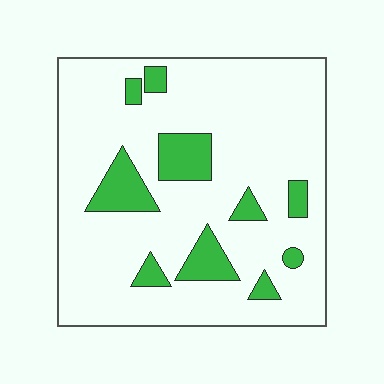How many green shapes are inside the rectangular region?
10.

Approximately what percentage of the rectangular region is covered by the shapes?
Approximately 15%.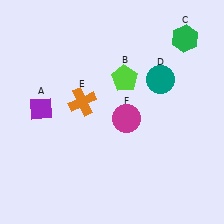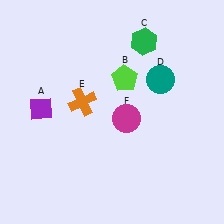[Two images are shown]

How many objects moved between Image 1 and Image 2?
1 object moved between the two images.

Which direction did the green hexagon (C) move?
The green hexagon (C) moved left.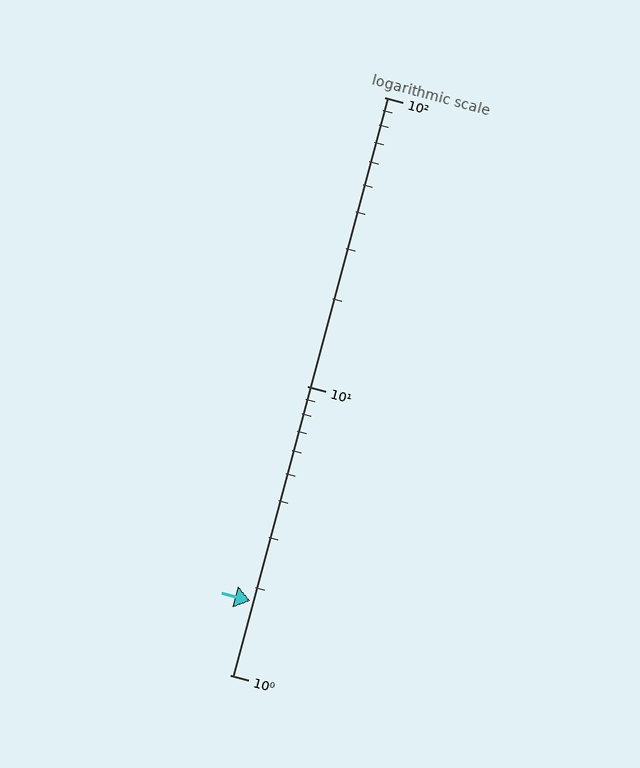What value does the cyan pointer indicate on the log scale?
The pointer indicates approximately 1.8.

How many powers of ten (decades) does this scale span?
The scale spans 2 decades, from 1 to 100.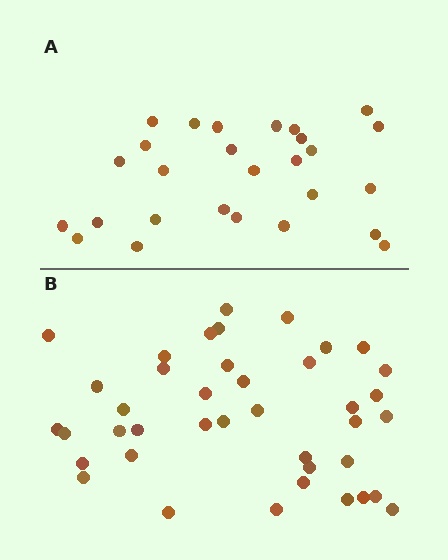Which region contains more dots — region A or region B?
Region B (the bottom region) has more dots.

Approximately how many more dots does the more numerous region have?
Region B has approximately 15 more dots than region A.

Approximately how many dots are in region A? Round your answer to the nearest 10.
About 30 dots. (The exact count is 27, which rounds to 30.)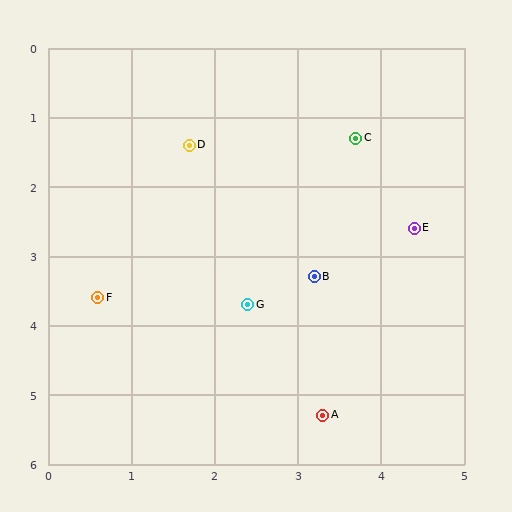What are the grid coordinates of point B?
Point B is at approximately (3.2, 3.3).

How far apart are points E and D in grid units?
Points E and D are about 3.0 grid units apart.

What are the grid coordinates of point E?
Point E is at approximately (4.4, 2.6).